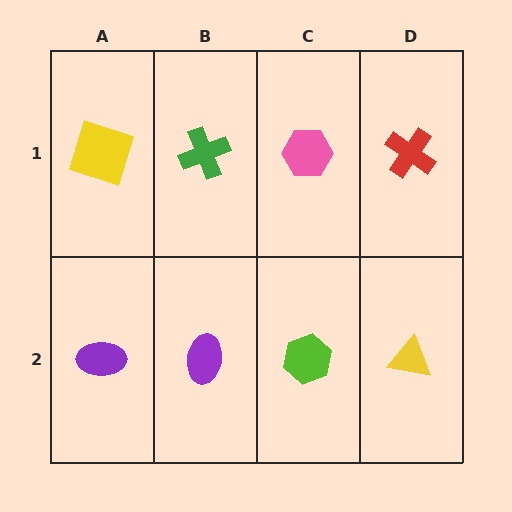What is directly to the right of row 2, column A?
A purple ellipse.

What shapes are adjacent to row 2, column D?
A red cross (row 1, column D), a lime hexagon (row 2, column C).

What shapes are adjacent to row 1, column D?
A yellow triangle (row 2, column D), a pink hexagon (row 1, column C).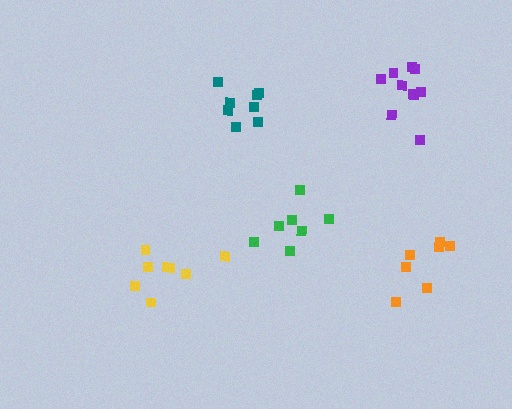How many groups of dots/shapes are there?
There are 5 groups.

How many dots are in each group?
Group 1: 8 dots, Group 2: 8 dots, Group 3: 7 dots, Group 4: 10 dots, Group 5: 7 dots (40 total).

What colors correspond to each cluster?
The clusters are colored: teal, yellow, green, purple, orange.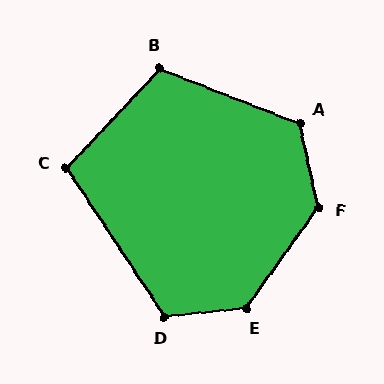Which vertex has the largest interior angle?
E, at approximately 132 degrees.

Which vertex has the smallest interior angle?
C, at approximately 103 degrees.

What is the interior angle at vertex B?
Approximately 112 degrees (obtuse).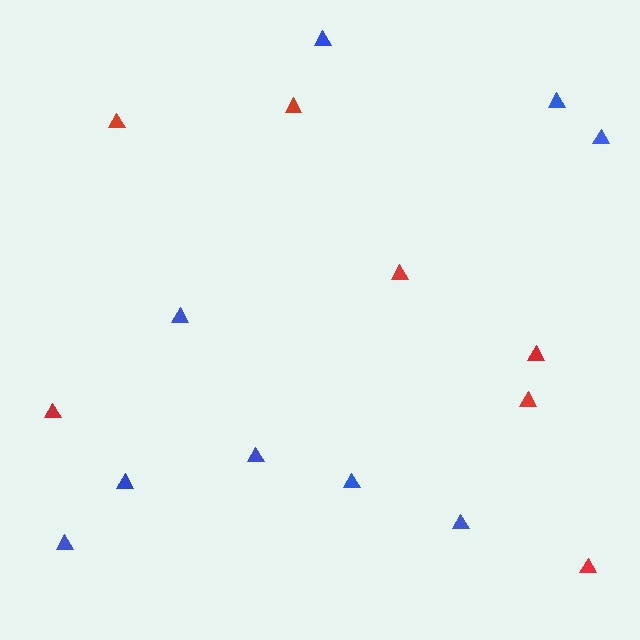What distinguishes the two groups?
There are 2 groups: one group of red triangles (7) and one group of blue triangles (9).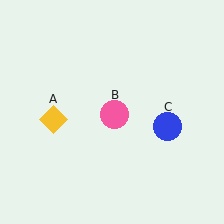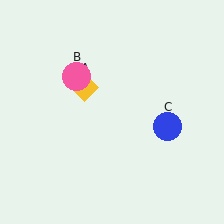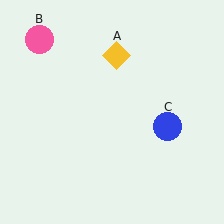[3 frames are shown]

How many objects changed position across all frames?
2 objects changed position: yellow diamond (object A), pink circle (object B).